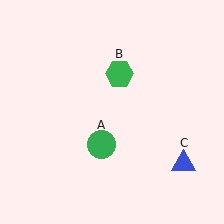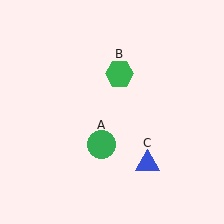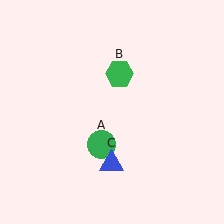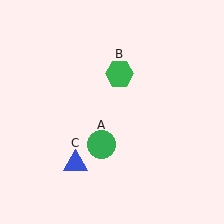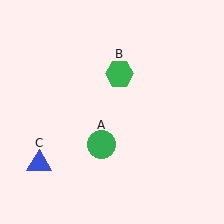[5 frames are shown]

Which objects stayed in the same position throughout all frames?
Green circle (object A) and green hexagon (object B) remained stationary.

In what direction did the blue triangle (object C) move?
The blue triangle (object C) moved left.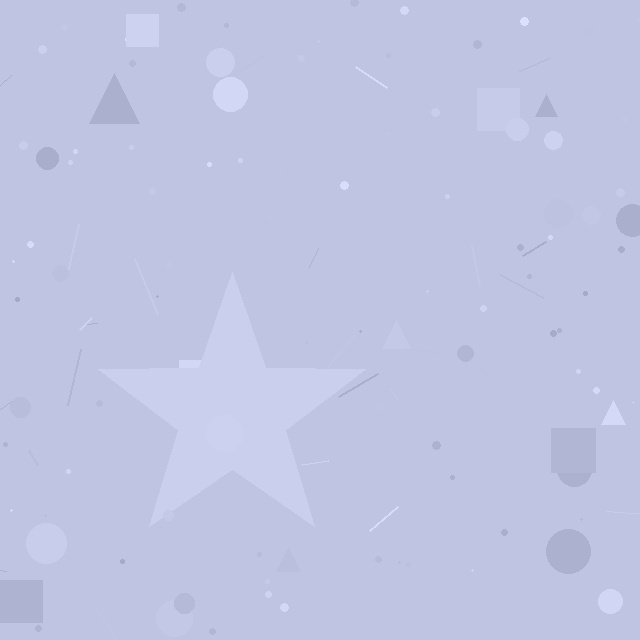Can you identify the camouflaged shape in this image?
The camouflaged shape is a star.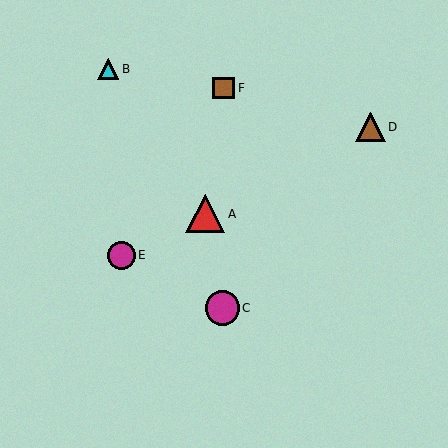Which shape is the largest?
The red triangle (labeled A) is the largest.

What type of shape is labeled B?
Shape B is a cyan triangle.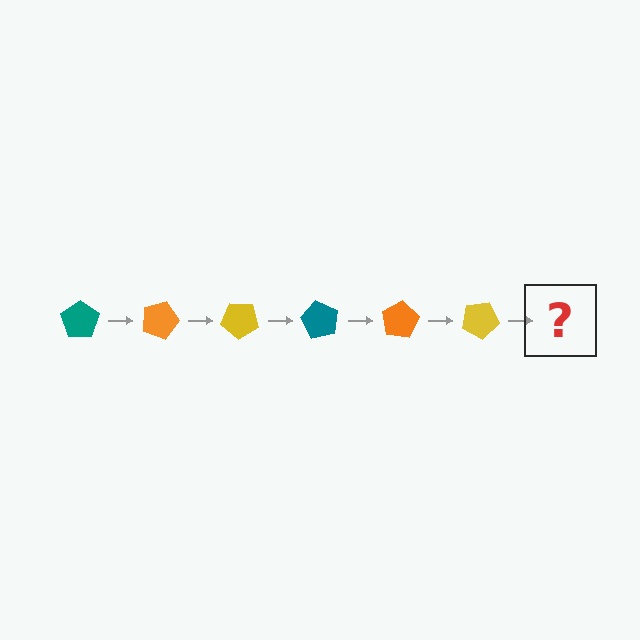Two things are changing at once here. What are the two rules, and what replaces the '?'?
The two rules are that it rotates 20 degrees each step and the color cycles through teal, orange, and yellow. The '?' should be a teal pentagon, rotated 120 degrees from the start.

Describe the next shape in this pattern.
It should be a teal pentagon, rotated 120 degrees from the start.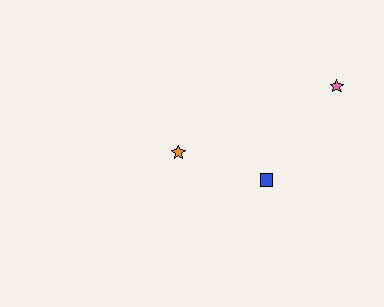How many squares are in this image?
There is 1 square.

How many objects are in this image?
There are 3 objects.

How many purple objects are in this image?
There are no purple objects.